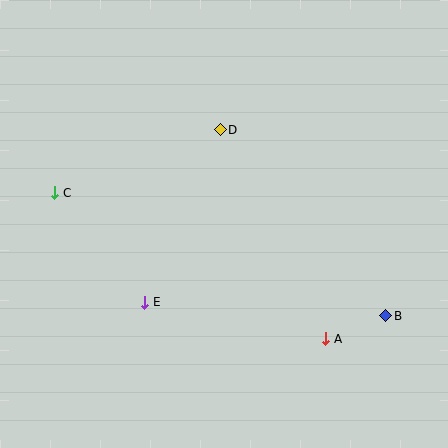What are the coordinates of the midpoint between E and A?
The midpoint between E and A is at (235, 320).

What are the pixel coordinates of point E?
Point E is at (145, 302).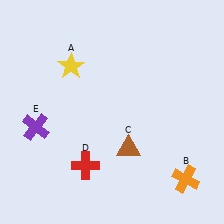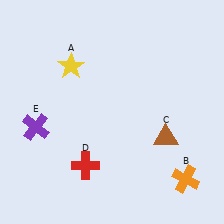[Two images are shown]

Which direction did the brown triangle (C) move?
The brown triangle (C) moved right.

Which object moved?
The brown triangle (C) moved right.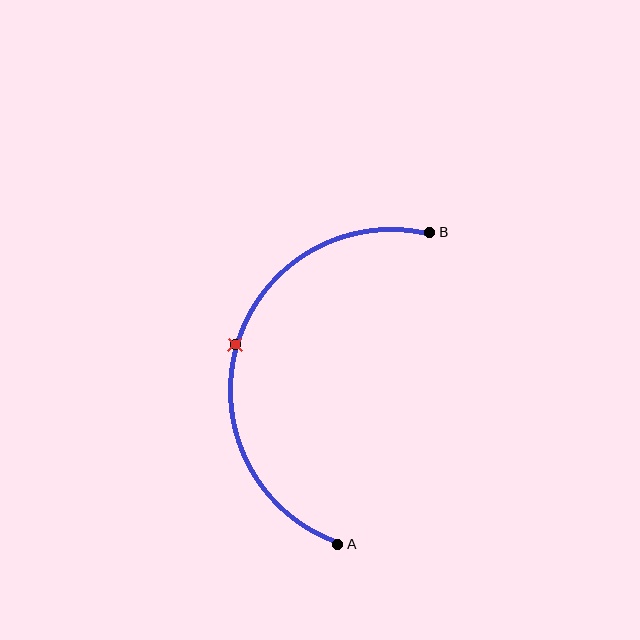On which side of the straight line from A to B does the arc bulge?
The arc bulges to the left of the straight line connecting A and B.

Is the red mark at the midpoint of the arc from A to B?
Yes. The red mark lies on the arc at equal arc-length from both A and B — it is the arc midpoint.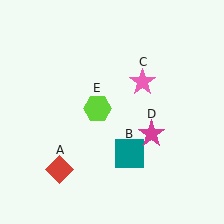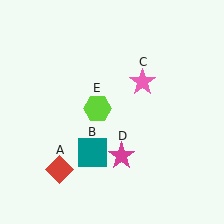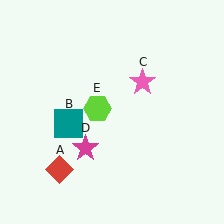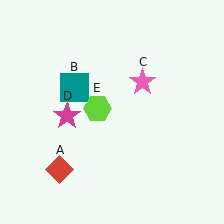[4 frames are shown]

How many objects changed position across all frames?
2 objects changed position: teal square (object B), magenta star (object D).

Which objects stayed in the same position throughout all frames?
Red diamond (object A) and pink star (object C) and lime hexagon (object E) remained stationary.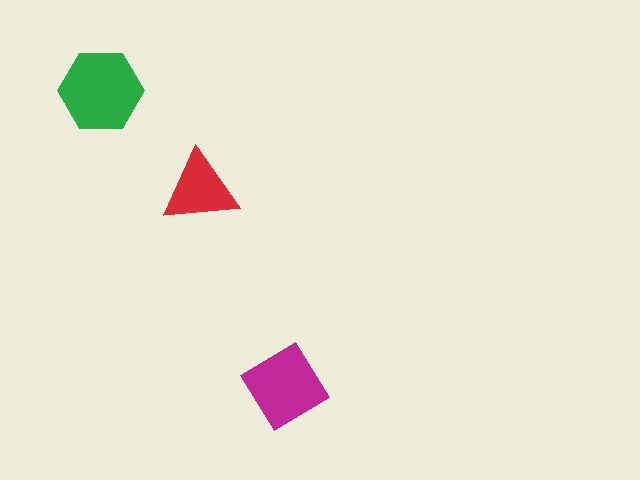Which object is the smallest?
The red triangle.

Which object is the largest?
The green hexagon.